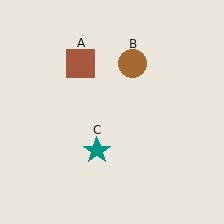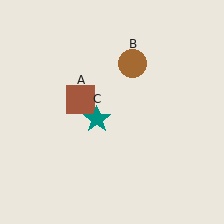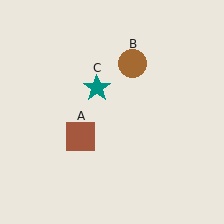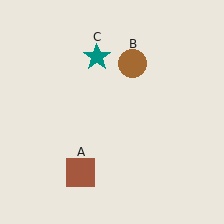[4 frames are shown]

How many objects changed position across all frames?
2 objects changed position: brown square (object A), teal star (object C).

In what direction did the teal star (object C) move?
The teal star (object C) moved up.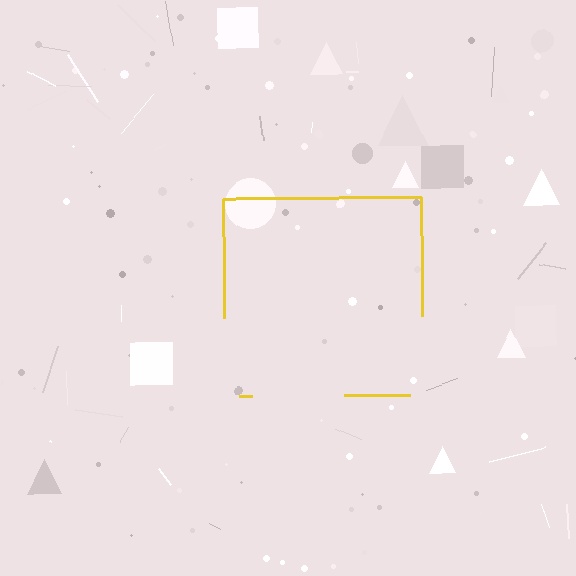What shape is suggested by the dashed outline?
The dashed outline suggests a square.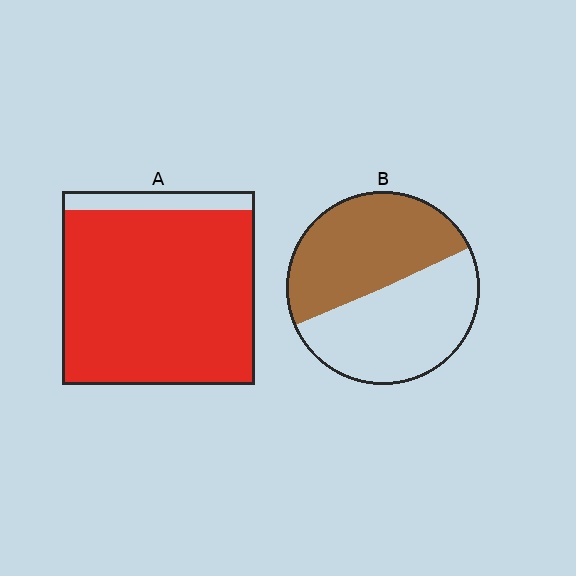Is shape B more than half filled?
Roughly half.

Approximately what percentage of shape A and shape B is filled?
A is approximately 90% and B is approximately 50%.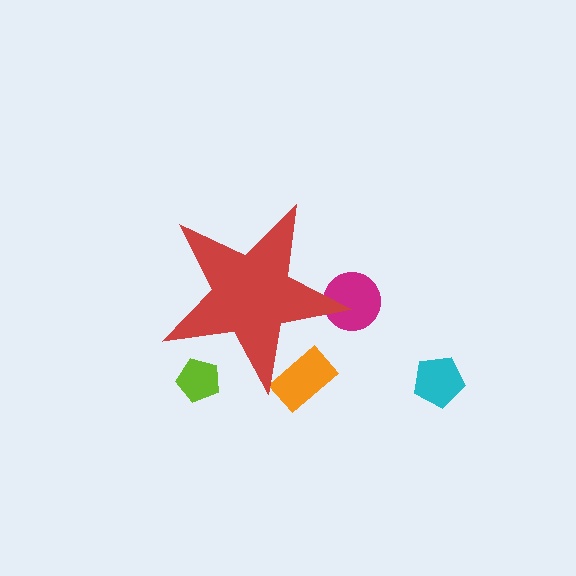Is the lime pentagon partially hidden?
Yes, the lime pentagon is partially hidden behind the red star.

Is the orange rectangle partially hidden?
Yes, the orange rectangle is partially hidden behind the red star.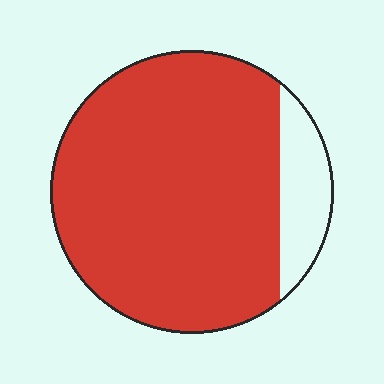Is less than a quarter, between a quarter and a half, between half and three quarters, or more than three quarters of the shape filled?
More than three quarters.